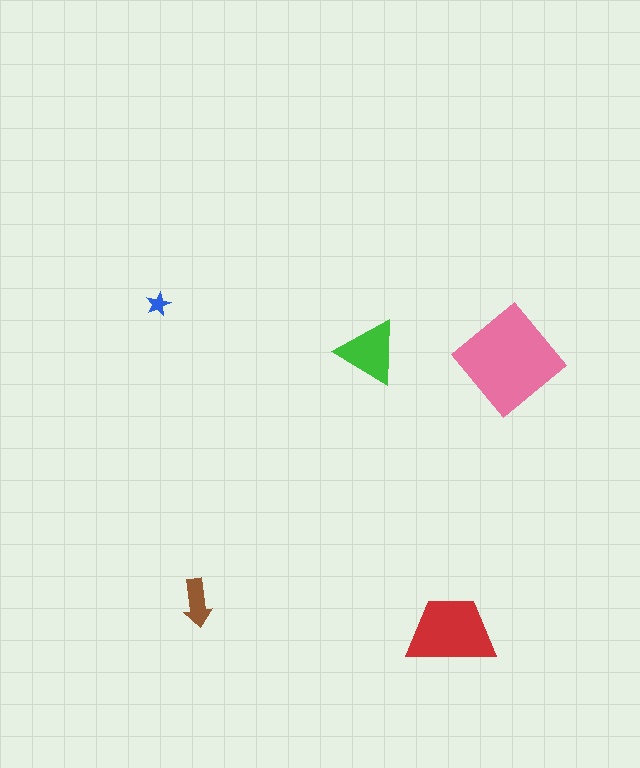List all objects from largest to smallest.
The pink diamond, the red trapezoid, the green triangle, the brown arrow, the blue star.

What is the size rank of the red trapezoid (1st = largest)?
2nd.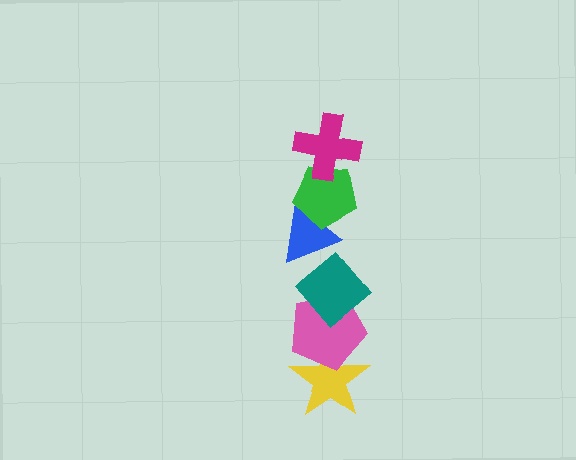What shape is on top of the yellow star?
The pink pentagon is on top of the yellow star.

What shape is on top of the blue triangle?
The green pentagon is on top of the blue triangle.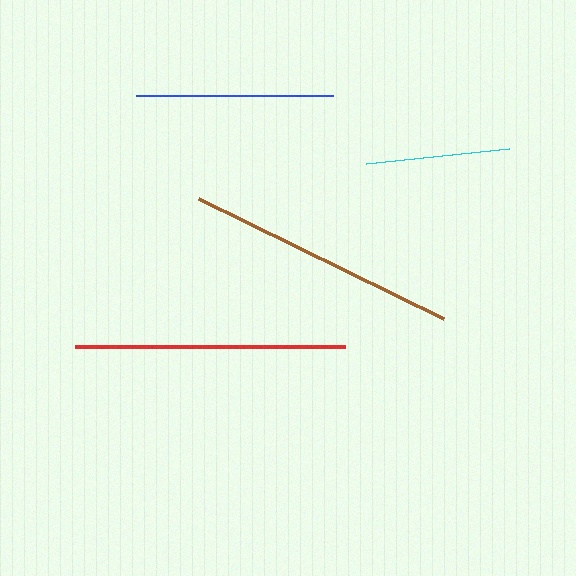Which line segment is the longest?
The brown line is the longest at approximately 272 pixels.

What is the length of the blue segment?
The blue segment is approximately 197 pixels long.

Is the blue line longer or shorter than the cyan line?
The blue line is longer than the cyan line.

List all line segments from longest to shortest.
From longest to shortest: brown, red, blue, cyan.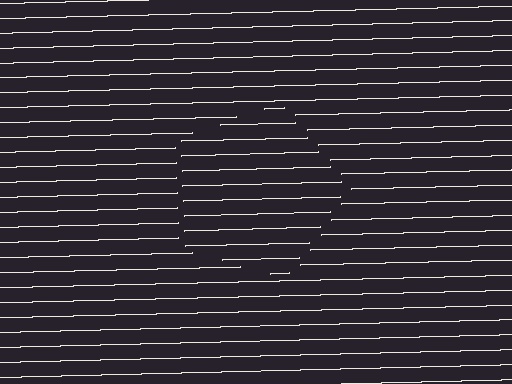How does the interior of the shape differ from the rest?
The interior of the shape contains the same grating, shifted by half a period — the contour is defined by the phase discontinuity where line-ends from the inner and outer gratings abut.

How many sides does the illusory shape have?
5 sides — the line-ends trace a pentagon.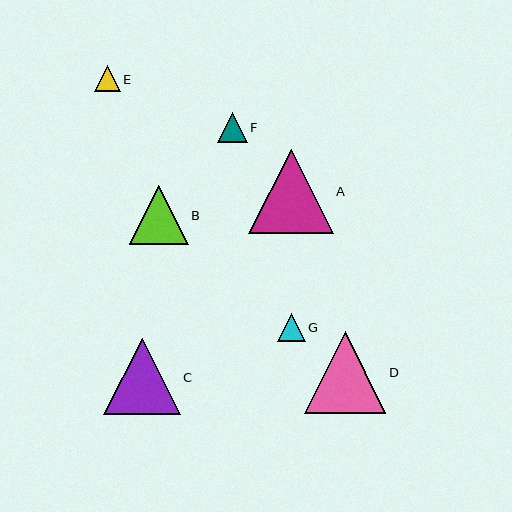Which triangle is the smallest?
Triangle E is the smallest with a size of approximately 26 pixels.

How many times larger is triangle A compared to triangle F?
Triangle A is approximately 2.8 times the size of triangle F.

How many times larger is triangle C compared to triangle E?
Triangle C is approximately 3.0 times the size of triangle E.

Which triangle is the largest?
Triangle A is the largest with a size of approximately 85 pixels.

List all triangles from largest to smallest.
From largest to smallest: A, D, C, B, F, G, E.